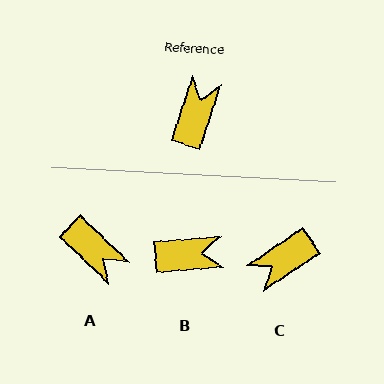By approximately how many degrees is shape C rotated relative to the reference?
Approximately 142 degrees counter-clockwise.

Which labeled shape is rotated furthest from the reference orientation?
C, about 142 degrees away.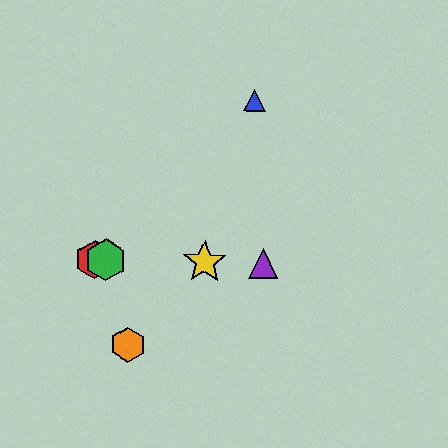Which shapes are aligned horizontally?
The red hexagon, the green hexagon, the yellow star, the purple triangle are aligned horizontally.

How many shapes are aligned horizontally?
4 shapes (the red hexagon, the green hexagon, the yellow star, the purple triangle) are aligned horizontally.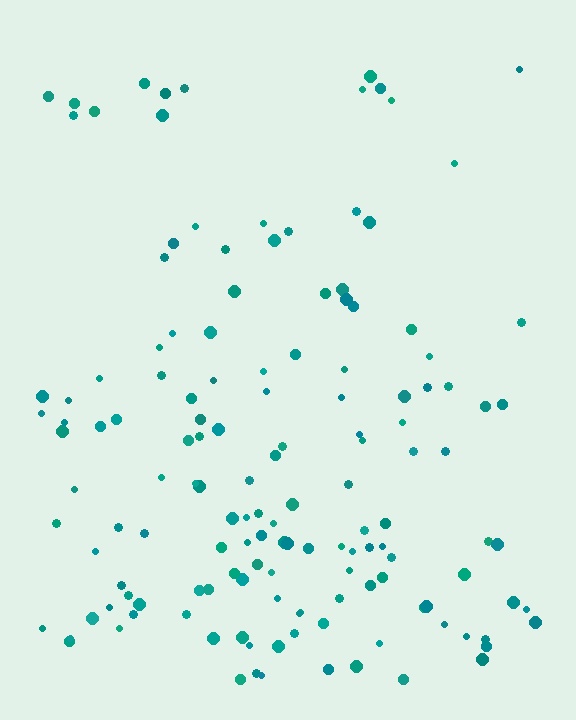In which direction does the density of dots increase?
From top to bottom, with the bottom side densest.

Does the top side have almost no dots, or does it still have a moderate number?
Still a moderate number, just noticeably fewer than the bottom.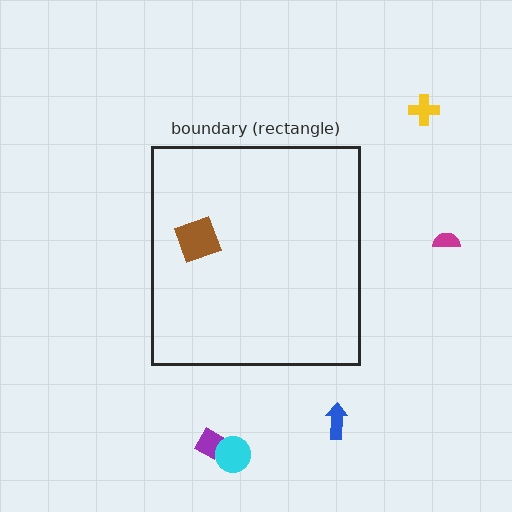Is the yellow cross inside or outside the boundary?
Outside.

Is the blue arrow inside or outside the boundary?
Outside.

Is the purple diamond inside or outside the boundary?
Outside.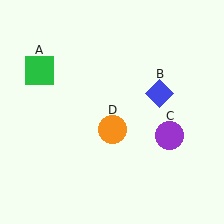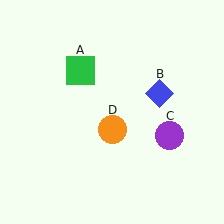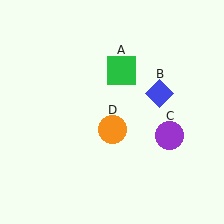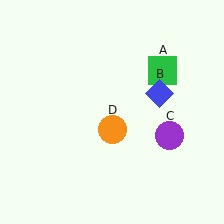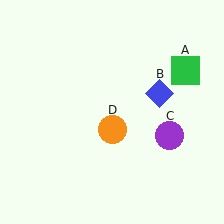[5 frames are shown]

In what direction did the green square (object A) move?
The green square (object A) moved right.